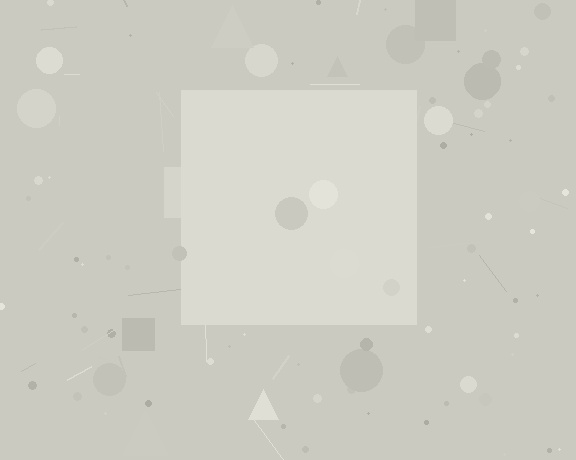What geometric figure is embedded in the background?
A square is embedded in the background.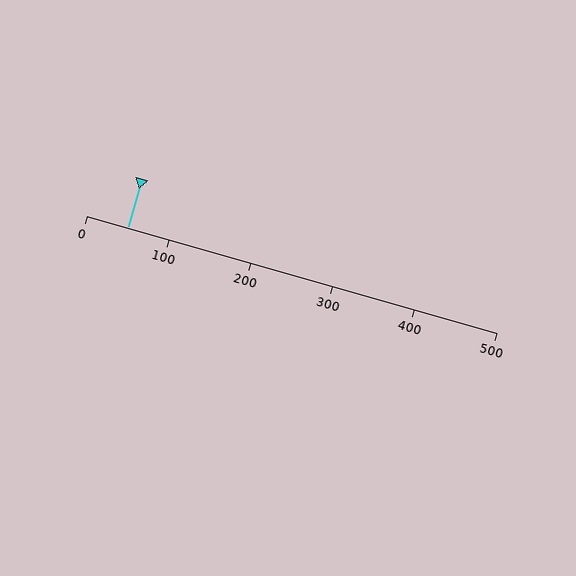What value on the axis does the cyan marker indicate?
The marker indicates approximately 50.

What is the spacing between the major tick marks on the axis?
The major ticks are spaced 100 apart.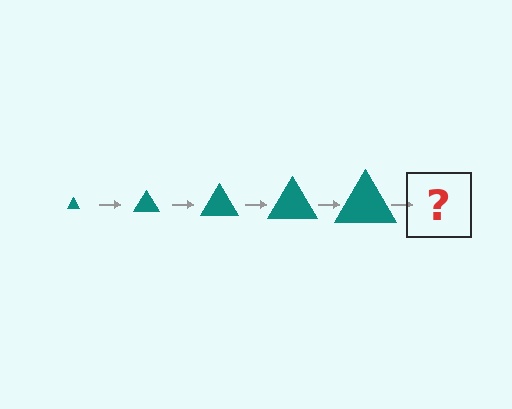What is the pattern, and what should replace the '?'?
The pattern is that the triangle gets progressively larger each step. The '?' should be a teal triangle, larger than the previous one.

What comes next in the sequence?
The next element should be a teal triangle, larger than the previous one.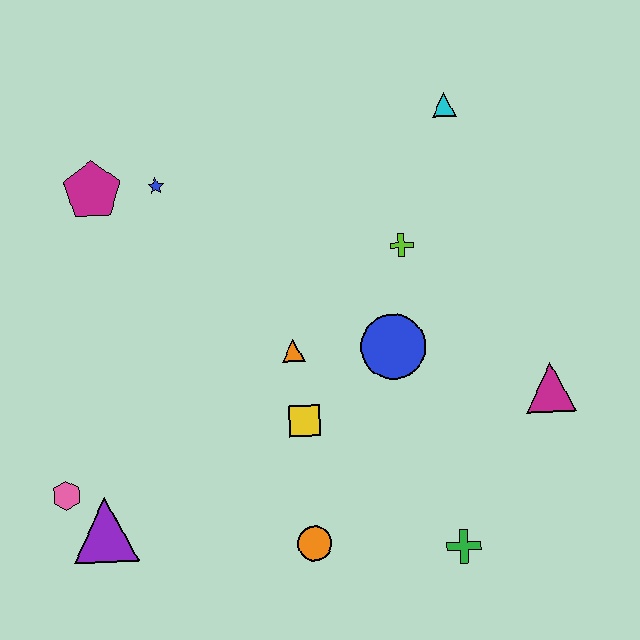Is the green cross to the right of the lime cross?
Yes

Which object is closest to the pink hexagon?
The purple triangle is closest to the pink hexagon.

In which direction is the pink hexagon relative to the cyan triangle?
The pink hexagon is to the left of the cyan triangle.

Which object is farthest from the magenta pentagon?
The green cross is farthest from the magenta pentagon.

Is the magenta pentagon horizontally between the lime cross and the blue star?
No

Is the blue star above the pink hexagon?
Yes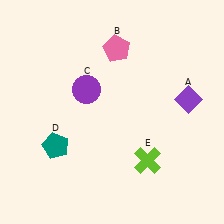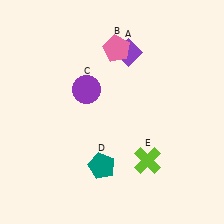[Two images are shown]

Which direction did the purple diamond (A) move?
The purple diamond (A) moved left.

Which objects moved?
The objects that moved are: the purple diamond (A), the teal pentagon (D).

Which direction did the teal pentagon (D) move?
The teal pentagon (D) moved right.